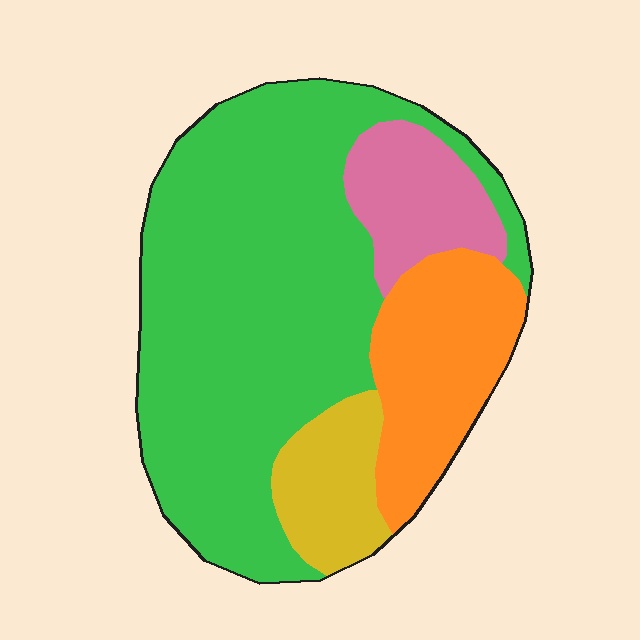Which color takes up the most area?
Green, at roughly 60%.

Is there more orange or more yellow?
Orange.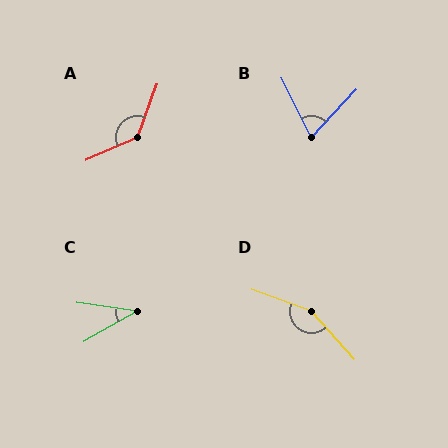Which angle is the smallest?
C, at approximately 37 degrees.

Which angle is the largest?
D, at approximately 152 degrees.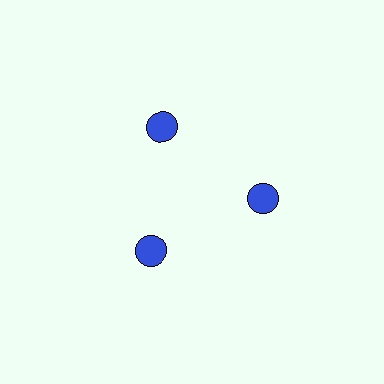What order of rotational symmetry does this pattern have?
This pattern has 3-fold rotational symmetry.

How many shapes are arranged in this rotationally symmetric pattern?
There are 3 shapes, arranged in 3 groups of 1.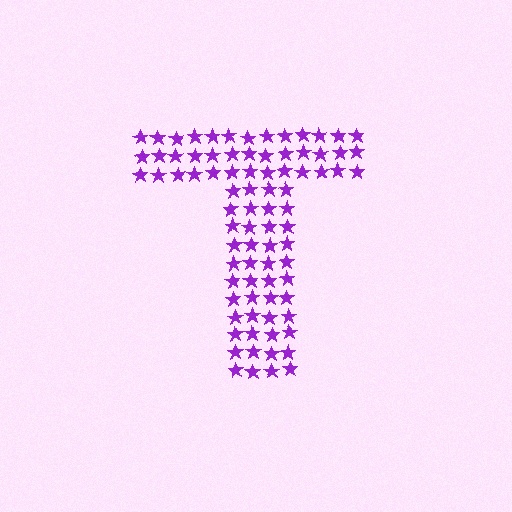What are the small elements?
The small elements are stars.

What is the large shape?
The large shape is the letter T.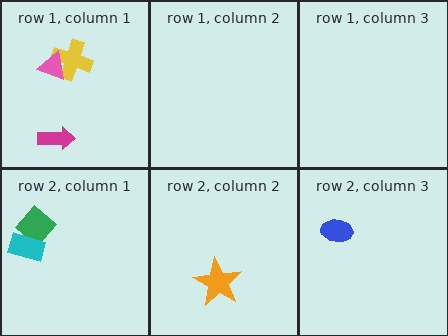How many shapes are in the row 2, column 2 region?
1.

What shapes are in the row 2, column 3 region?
The blue ellipse.